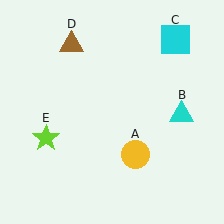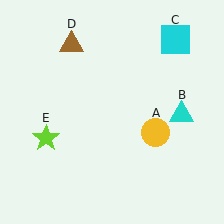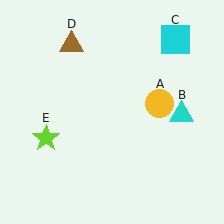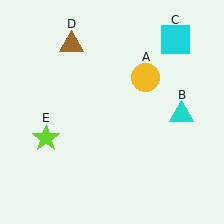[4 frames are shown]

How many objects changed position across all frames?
1 object changed position: yellow circle (object A).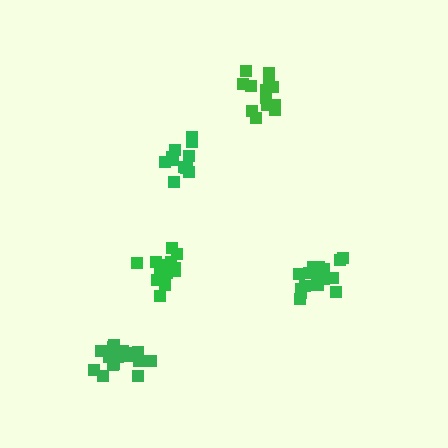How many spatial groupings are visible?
There are 5 spatial groupings.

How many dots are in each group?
Group 1: 12 dots, Group 2: 17 dots, Group 3: 17 dots, Group 4: 16 dots, Group 5: 13 dots (75 total).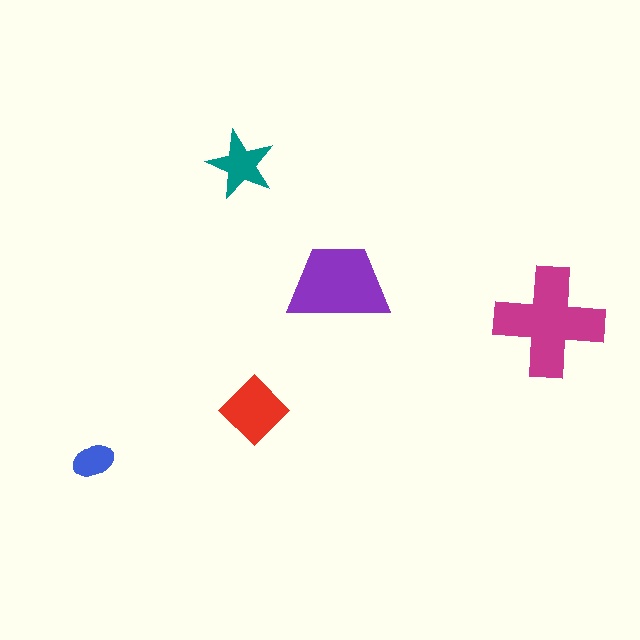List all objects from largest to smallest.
The magenta cross, the purple trapezoid, the red diamond, the teal star, the blue ellipse.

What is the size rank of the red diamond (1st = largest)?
3rd.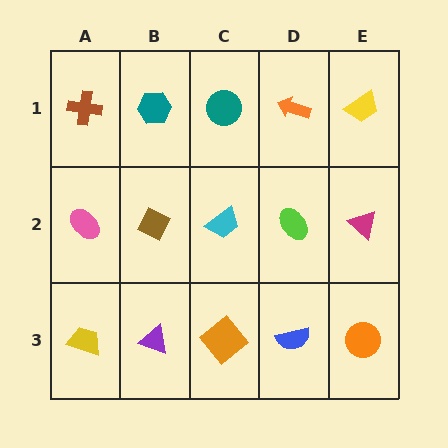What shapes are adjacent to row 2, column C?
A teal circle (row 1, column C), an orange diamond (row 3, column C), a brown diamond (row 2, column B), a lime ellipse (row 2, column D).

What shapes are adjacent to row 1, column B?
A brown diamond (row 2, column B), a brown cross (row 1, column A), a teal circle (row 1, column C).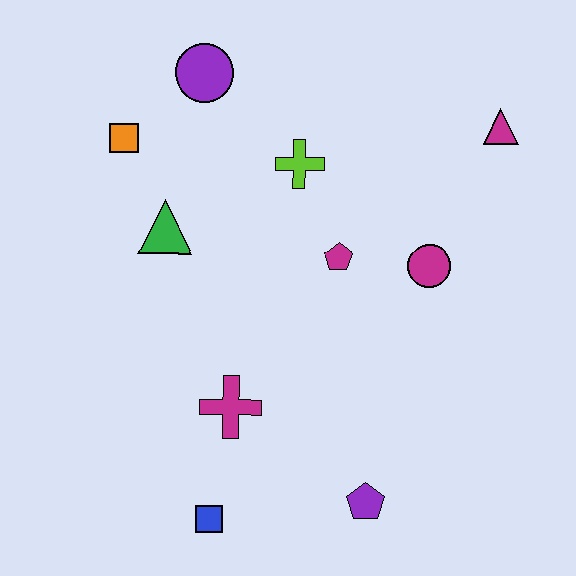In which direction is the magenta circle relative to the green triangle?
The magenta circle is to the right of the green triangle.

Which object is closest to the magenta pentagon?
The magenta circle is closest to the magenta pentagon.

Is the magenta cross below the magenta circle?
Yes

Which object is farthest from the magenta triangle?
The blue square is farthest from the magenta triangle.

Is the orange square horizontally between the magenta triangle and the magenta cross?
No